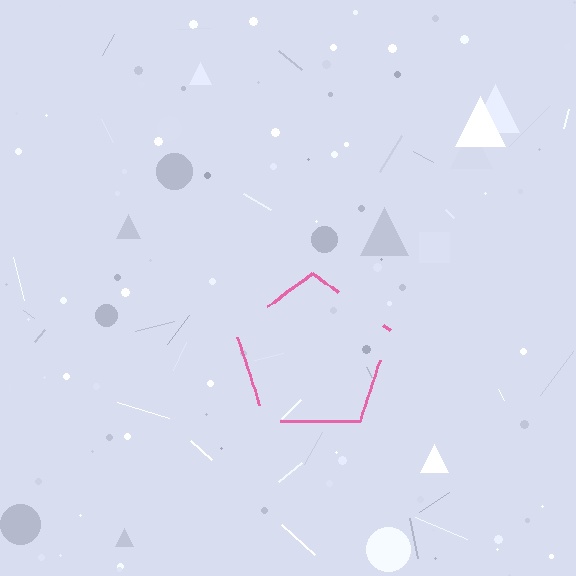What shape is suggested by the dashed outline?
The dashed outline suggests a pentagon.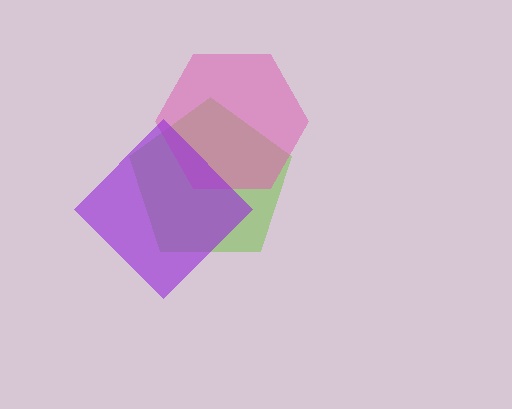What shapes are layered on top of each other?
The layered shapes are: a lime pentagon, a pink hexagon, a purple diamond.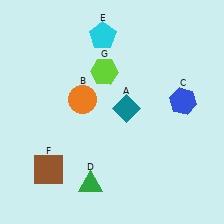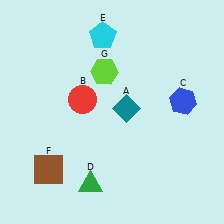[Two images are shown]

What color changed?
The circle (B) changed from orange in Image 1 to red in Image 2.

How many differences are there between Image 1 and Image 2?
There is 1 difference between the two images.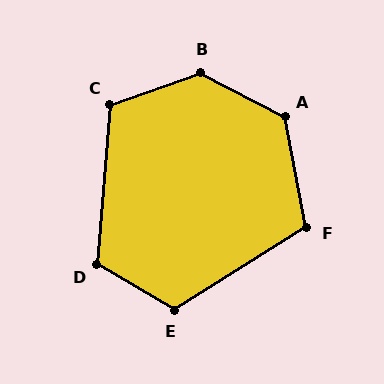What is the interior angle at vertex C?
Approximately 114 degrees (obtuse).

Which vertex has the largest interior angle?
B, at approximately 133 degrees.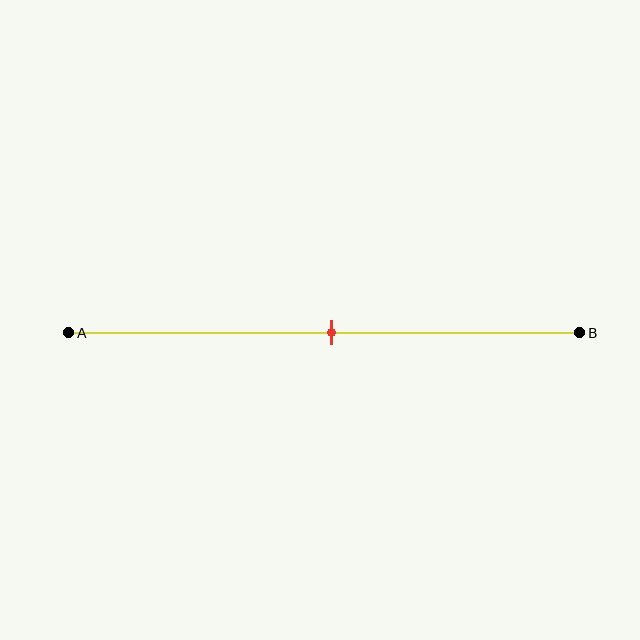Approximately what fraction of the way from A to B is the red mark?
The red mark is approximately 50% of the way from A to B.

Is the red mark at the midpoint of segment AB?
Yes, the mark is approximately at the midpoint.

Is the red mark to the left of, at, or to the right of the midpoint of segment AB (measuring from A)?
The red mark is approximately at the midpoint of segment AB.